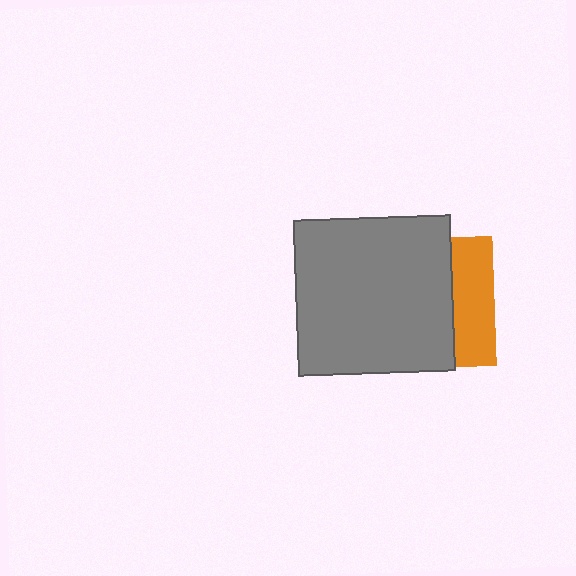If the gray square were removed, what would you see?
You would see the complete orange square.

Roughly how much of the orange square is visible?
A small part of it is visible (roughly 31%).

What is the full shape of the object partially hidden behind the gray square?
The partially hidden object is an orange square.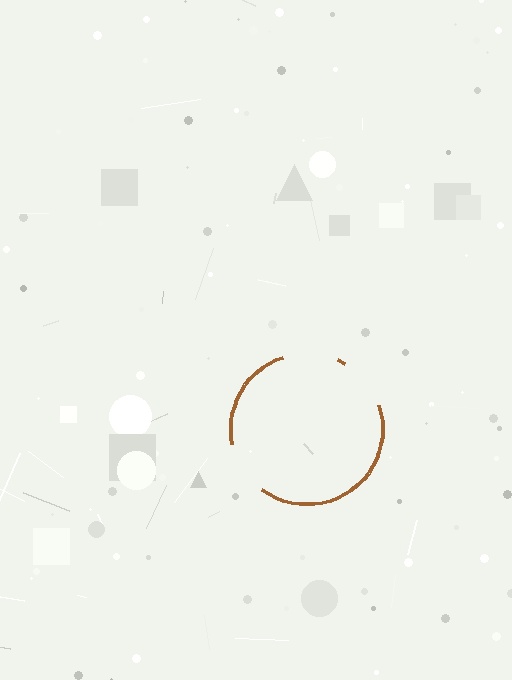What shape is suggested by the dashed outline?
The dashed outline suggests a circle.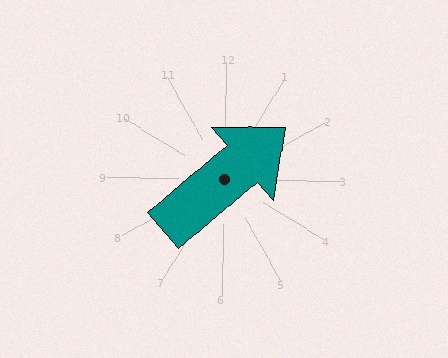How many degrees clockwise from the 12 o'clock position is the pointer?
Approximately 49 degrees.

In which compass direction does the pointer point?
Northeast.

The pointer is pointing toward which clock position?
Roughly 2 o'clock.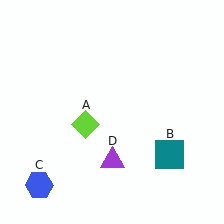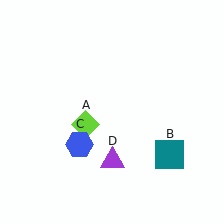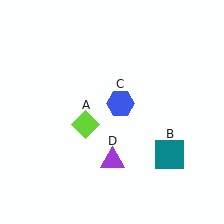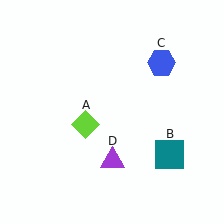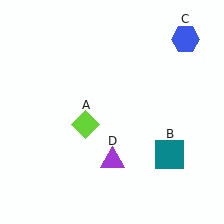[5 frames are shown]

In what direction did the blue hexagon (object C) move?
The blue hexagon (object C) moved up and to the right.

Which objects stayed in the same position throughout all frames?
Lime diamond (object A) and teal square (object B) and purple triangle (object D) remained stationary.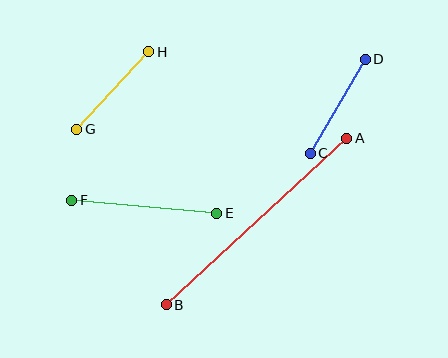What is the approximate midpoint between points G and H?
The midpoint is at approximately (113, 91) pixels.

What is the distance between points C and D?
The distance is approximately 109 pixels.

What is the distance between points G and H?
The distance is approximately 106 pixels.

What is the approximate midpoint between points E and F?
The midpoint is at approximately (144, 207) pixels.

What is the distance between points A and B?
The distance is approximately 246 pixels.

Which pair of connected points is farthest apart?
Points A and B are farthest apart.